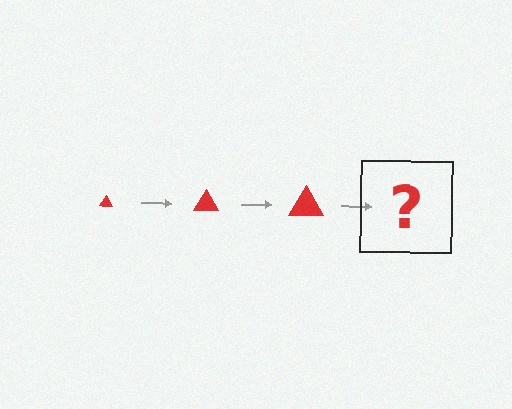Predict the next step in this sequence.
The next step is a red triangle, larger than the previous one.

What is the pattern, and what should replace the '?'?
The pattern is that the triangle gets progressively larger each step. The '?' should be a red triangle, larger than the previous one.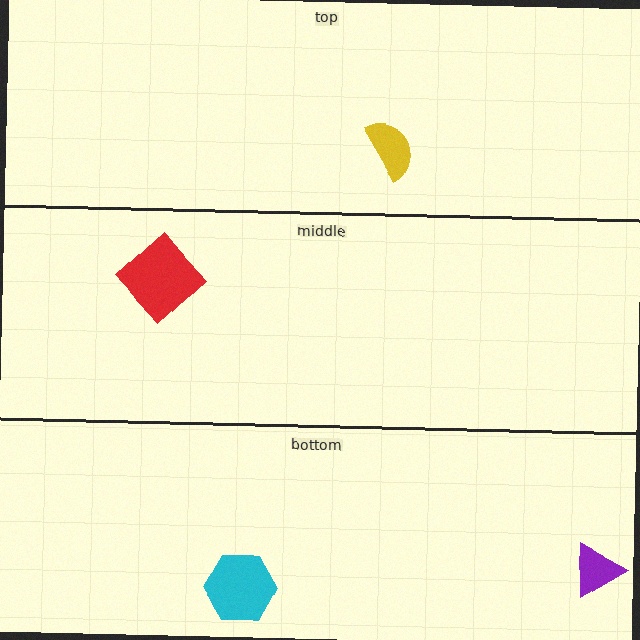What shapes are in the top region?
The yellow semicircle.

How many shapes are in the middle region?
1.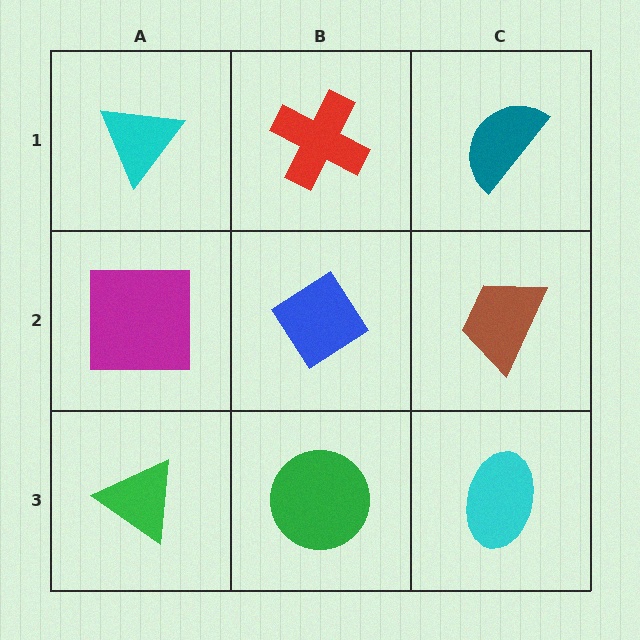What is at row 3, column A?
A green triangle.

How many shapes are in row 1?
3 shapes.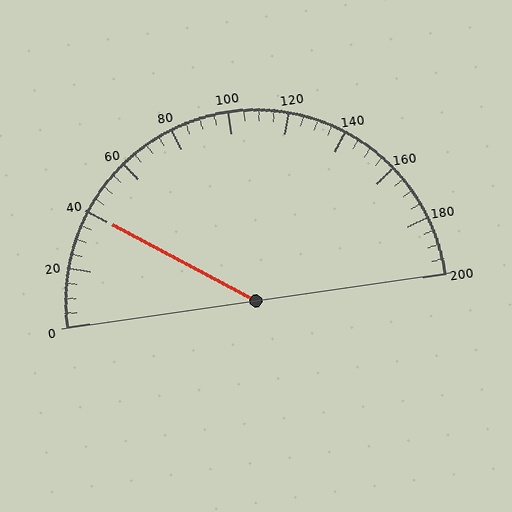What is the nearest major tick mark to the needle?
The nearest major tick mark is 40.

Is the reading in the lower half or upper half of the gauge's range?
The reading is in the lower half of the range (0 to 200).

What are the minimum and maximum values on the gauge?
The gauge ranges from 0 to 200.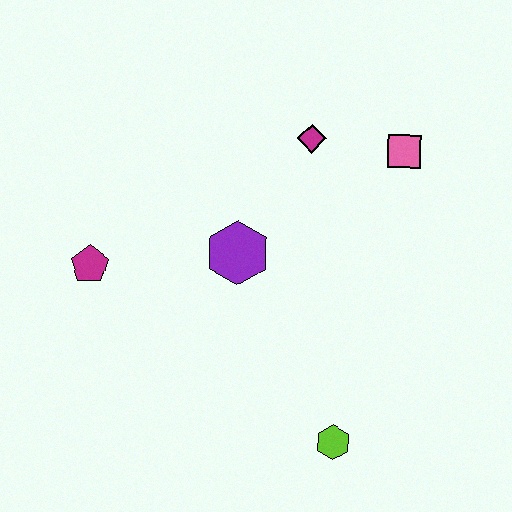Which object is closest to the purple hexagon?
The magenta diamond is closest to the purple hexagon.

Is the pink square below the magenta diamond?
Yes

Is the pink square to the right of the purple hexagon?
Yes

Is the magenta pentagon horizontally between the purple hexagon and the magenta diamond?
No